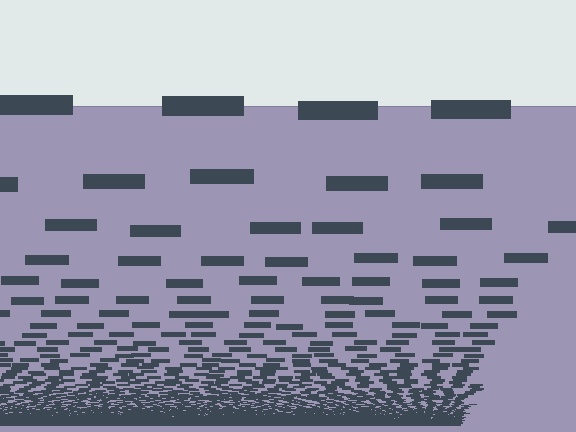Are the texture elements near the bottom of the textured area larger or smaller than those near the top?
Smaller. The gradient is inverted — elements near the bottom are smaller and denser.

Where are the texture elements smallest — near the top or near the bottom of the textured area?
Near the bottom.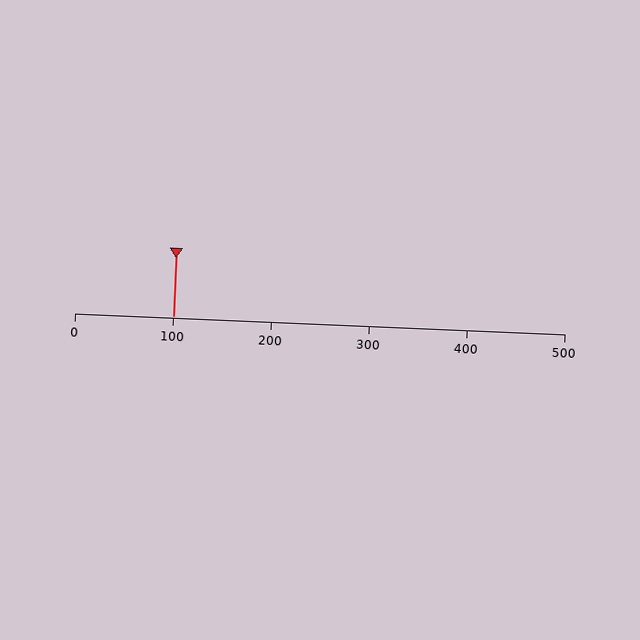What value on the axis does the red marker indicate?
The marker indicates approximately 100.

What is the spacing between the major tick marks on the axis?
The major ticks are spaced 100 apart.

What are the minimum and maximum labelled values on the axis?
The axis runs from 0 to 500.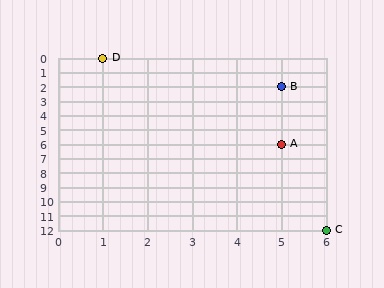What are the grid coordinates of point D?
Point D is at grid coordinates (1, 0).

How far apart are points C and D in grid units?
Points C and D are 5 columns and 12 rows apart (about 13.0 grid units diagonally).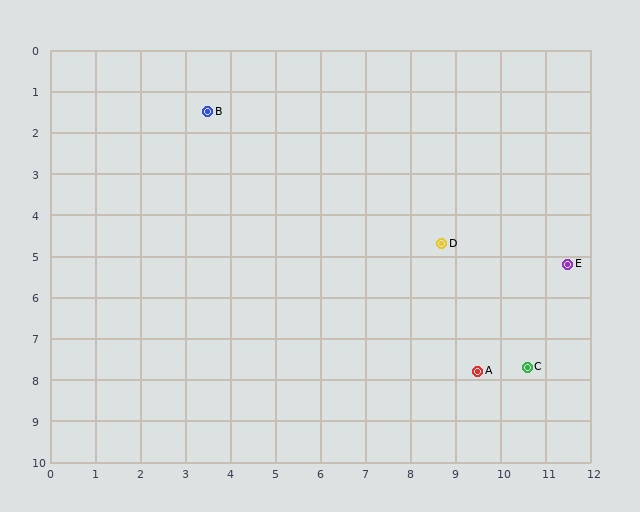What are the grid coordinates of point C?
Point C is at approximately (10.6, 7.7).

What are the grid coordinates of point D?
Point D is at approximately (8.7, 4.7).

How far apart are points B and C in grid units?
Points B and C are about 9.4 grid units apart.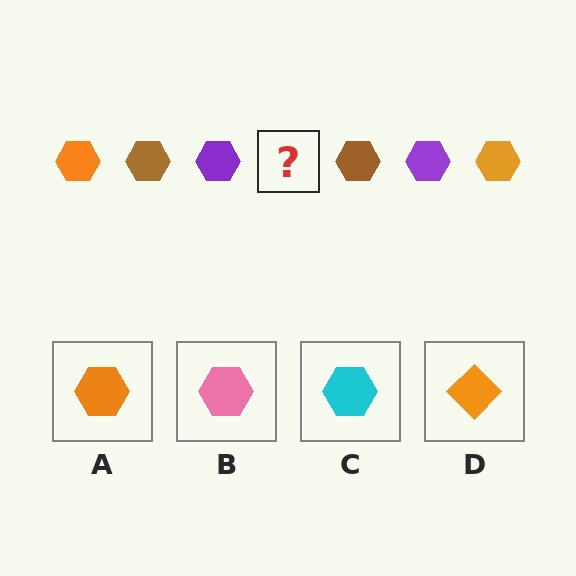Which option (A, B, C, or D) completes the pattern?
A.